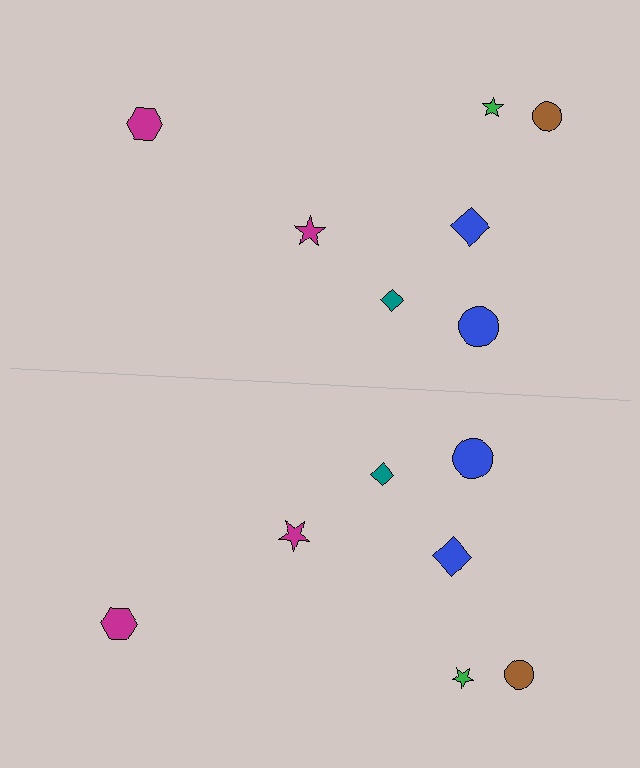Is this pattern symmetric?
Yes, this pattern has bilateral (reflection) symmetry.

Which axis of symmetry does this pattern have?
The pattern has a horizontal axis of symmetry running through the center of the image.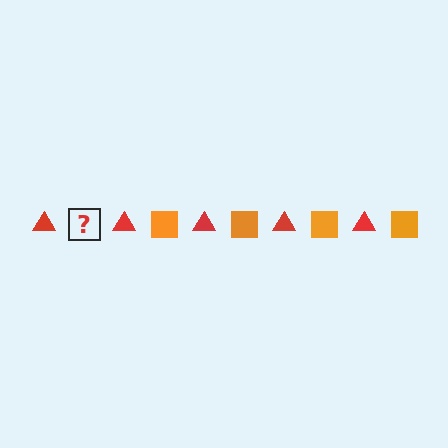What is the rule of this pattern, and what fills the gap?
The rule is that the pattern alternates between red triangle and orange square. The gap should be filled with an orange square.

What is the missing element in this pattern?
The missing element is an orange square.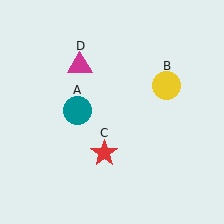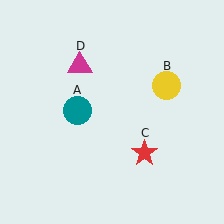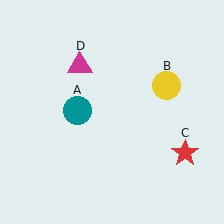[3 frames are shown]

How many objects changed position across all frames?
1 object changed position: red star (object C).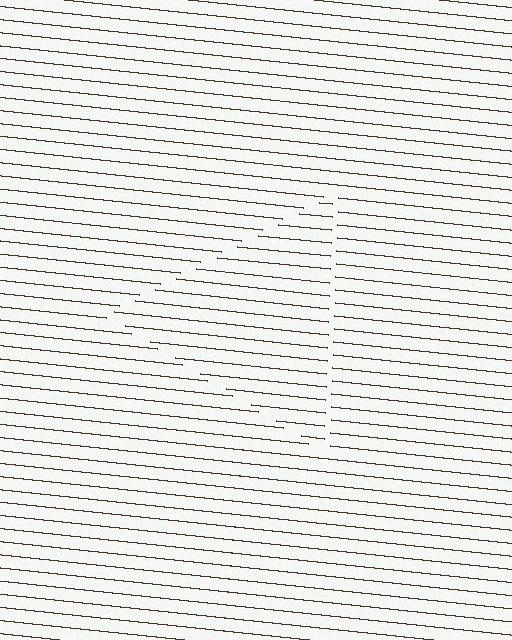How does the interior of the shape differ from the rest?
The interior of the shape contains the same grating, shifted by half a period — the contour is defined by the phase discontinuity where line-ends from the inner and outer gratings abut.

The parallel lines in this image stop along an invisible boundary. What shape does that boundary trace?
An illusory triangle. The interior of the shape contains the same grating, shifted by half a period — the contour is defined by the phase discontinuity where line-ends from the inner and outer gratings abut.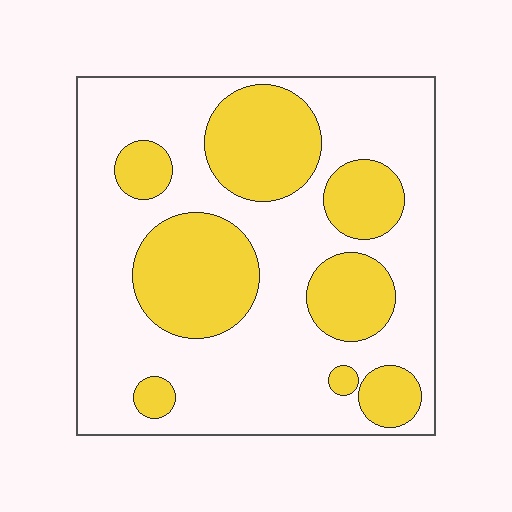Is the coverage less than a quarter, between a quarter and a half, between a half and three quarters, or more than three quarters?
Between a quarter and a half.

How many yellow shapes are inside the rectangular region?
8.